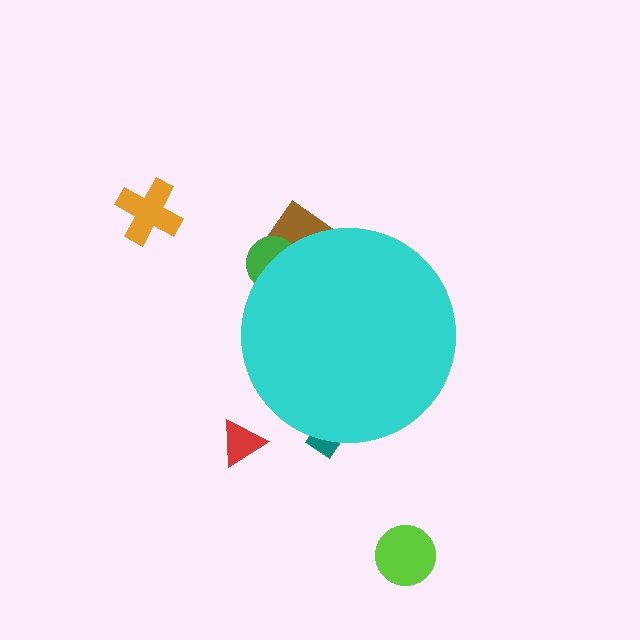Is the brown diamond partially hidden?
Yes, the brown diamond is partially hidden behind the cyan circle.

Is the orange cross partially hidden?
No, the orange cross is fully visible.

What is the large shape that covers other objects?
A cyan circle.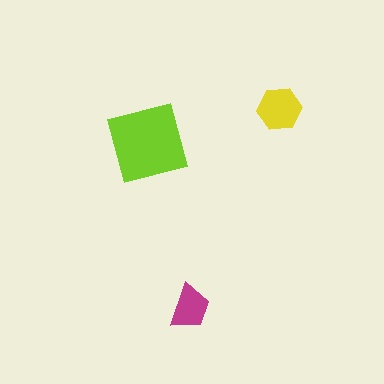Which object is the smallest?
The magenta trapezoid.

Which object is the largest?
The lime square.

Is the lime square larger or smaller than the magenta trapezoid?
Larger.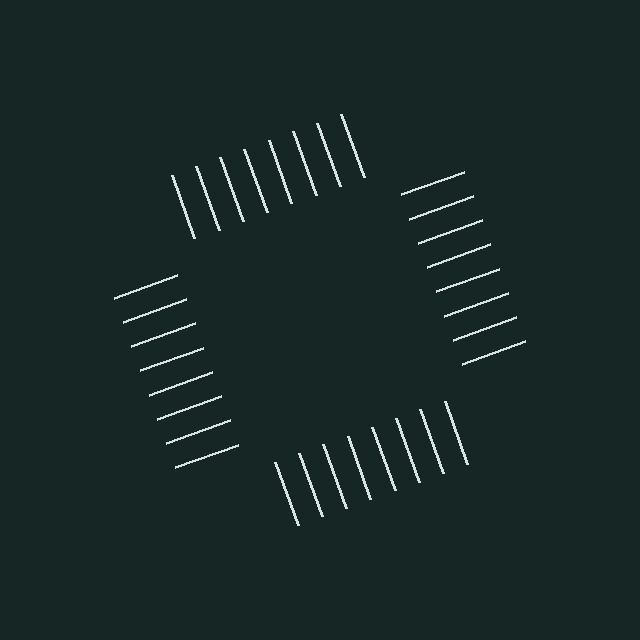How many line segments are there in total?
32 — 8 along each of the 4 edges.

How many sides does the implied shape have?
4 sides — the line-ends trace a square.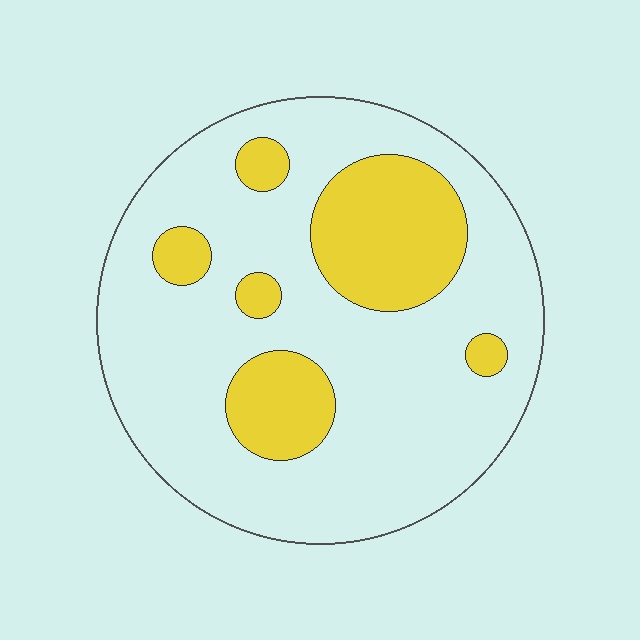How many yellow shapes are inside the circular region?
6.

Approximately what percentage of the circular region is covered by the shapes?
Approximately 25%.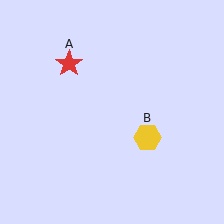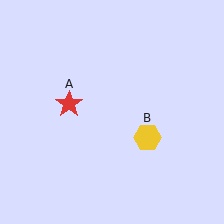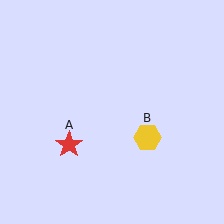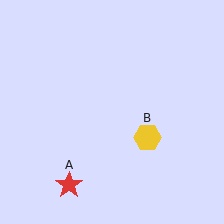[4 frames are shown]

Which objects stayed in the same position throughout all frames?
Yellow hexagon (object B) remained stationary.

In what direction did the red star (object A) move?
The red star (object A) moved down.